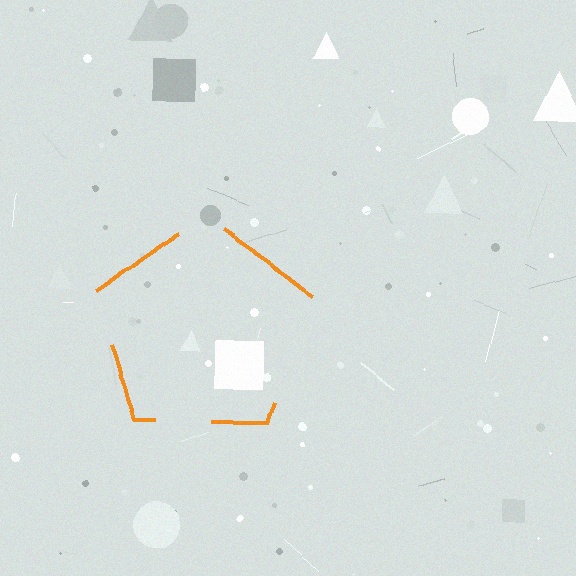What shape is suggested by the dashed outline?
The dashed outline suggests a pentagon.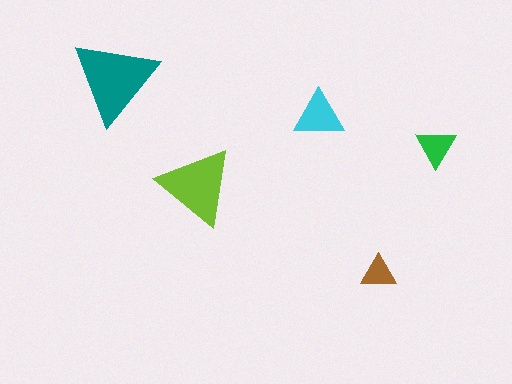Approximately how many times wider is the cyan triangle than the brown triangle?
About 1.5 times wider.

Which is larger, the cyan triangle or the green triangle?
The cyan one.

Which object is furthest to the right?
The green triangle is rightmost.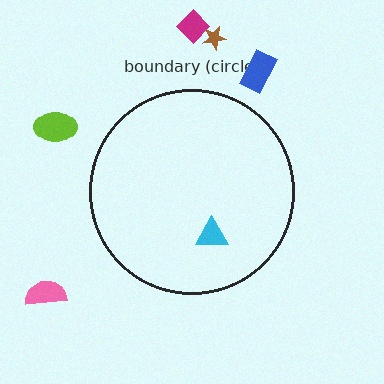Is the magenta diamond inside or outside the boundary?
Outside.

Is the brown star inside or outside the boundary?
Outside.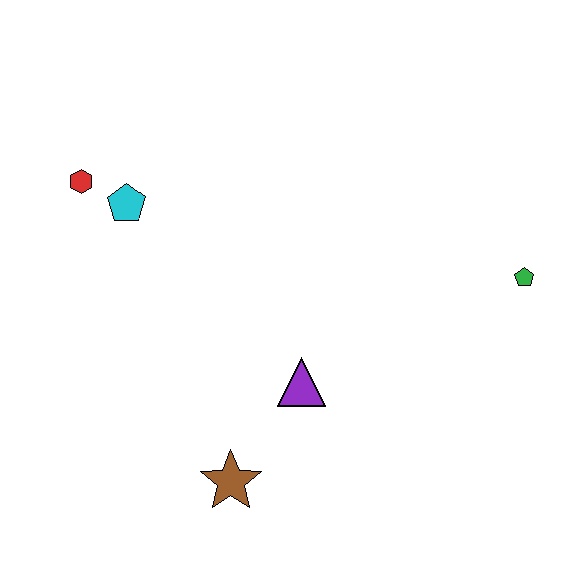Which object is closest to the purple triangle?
The brown star is closest to the purple triangle.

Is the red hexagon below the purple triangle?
No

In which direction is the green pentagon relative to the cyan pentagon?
The green pentagon is to the right of the cyan pentagon.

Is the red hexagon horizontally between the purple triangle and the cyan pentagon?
No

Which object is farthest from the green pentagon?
The red hexagon is farthest from the green pentagon.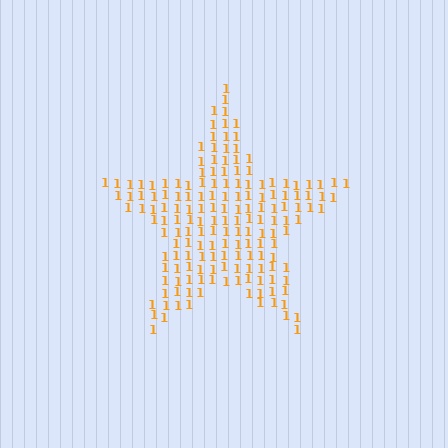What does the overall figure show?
The overall figure shows a star.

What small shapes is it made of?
It is made of small digit 1's.